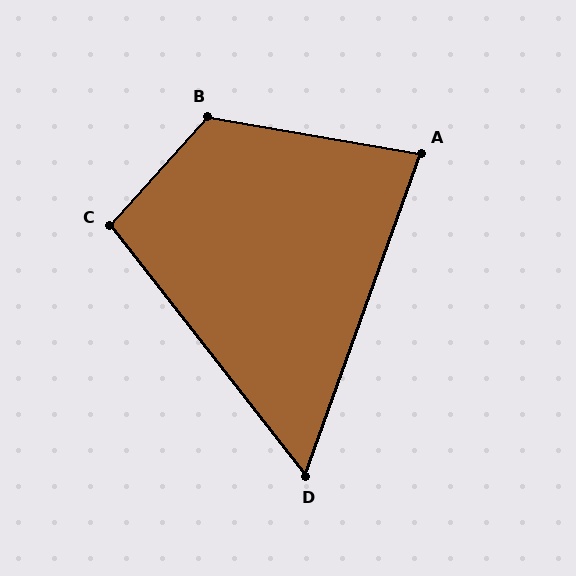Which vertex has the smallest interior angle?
D, at approximately 58 degrees.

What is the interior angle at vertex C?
Approximately 100 degrees (obtuse).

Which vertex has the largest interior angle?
B, at approximately 122 degrees.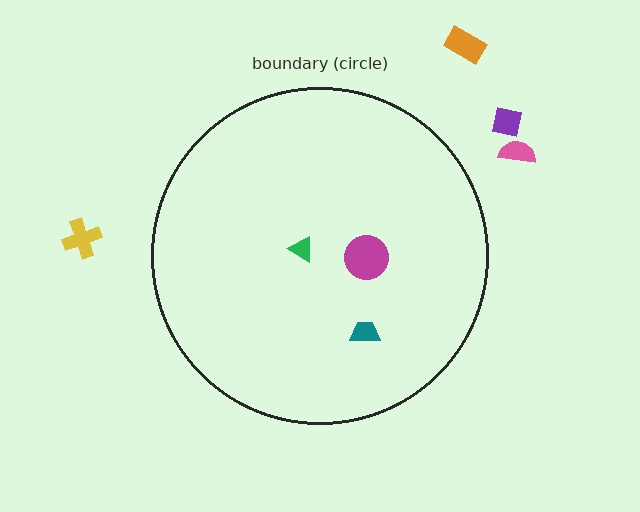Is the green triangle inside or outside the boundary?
Inside.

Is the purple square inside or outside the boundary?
Outside.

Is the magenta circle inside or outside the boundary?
Inside.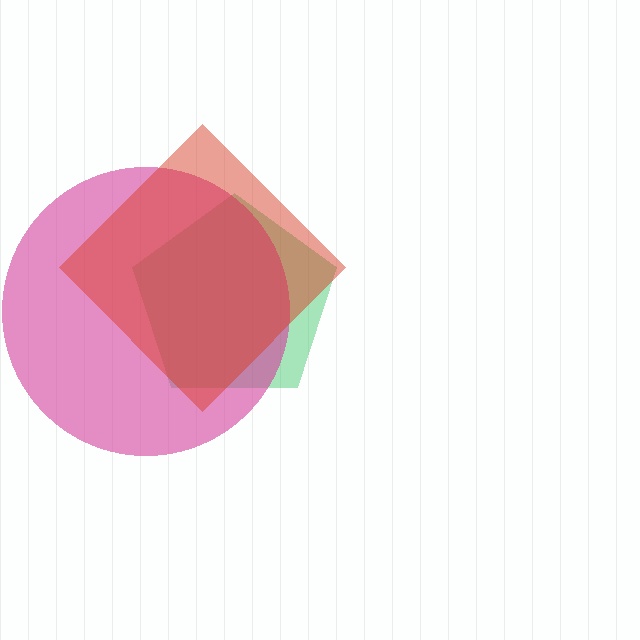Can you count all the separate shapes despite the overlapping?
Yes, there are 3 separate shapes.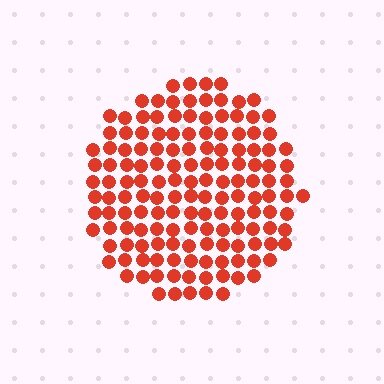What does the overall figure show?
The overall figure shows a circle.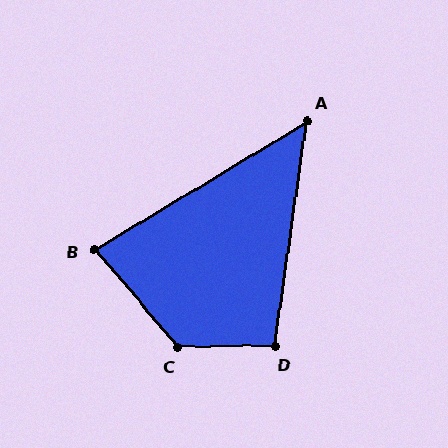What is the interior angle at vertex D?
Approximately 99 degrees (obtuse).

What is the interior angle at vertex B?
Approximately 81 degrees (acute).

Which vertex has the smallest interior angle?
A, at approximately 51 degrees.